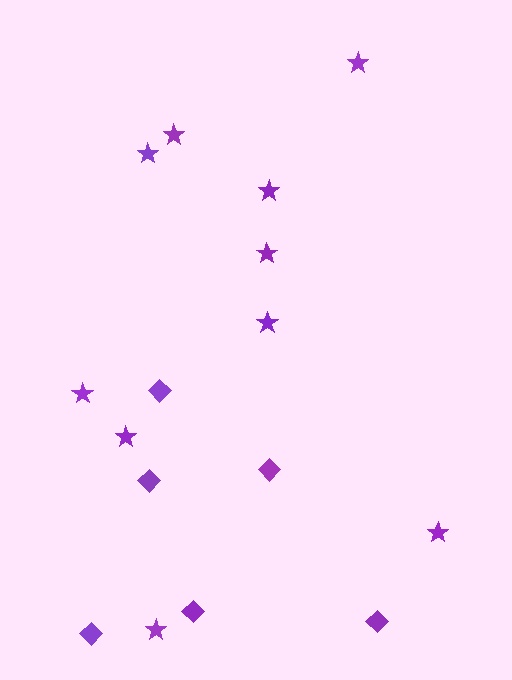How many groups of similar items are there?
There are 2 groups: one group of stars (10) and one group of diamonds (6).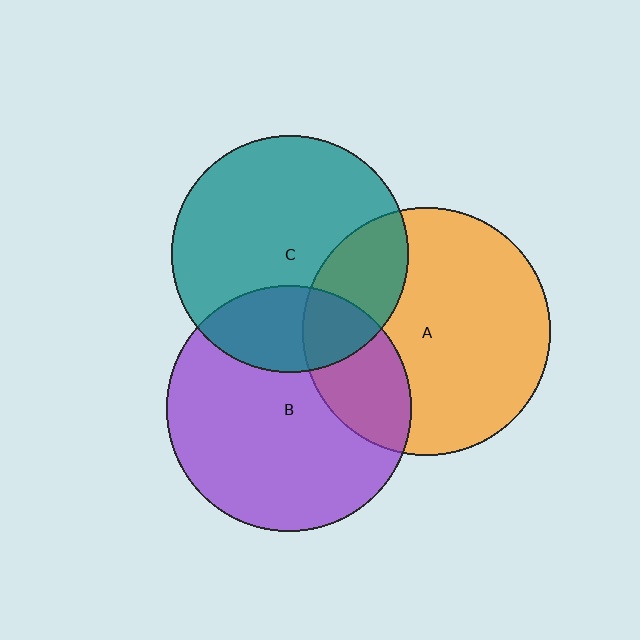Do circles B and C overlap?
Yes.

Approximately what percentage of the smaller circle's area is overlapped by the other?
Approximately 25%.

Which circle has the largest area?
Circle A (orange).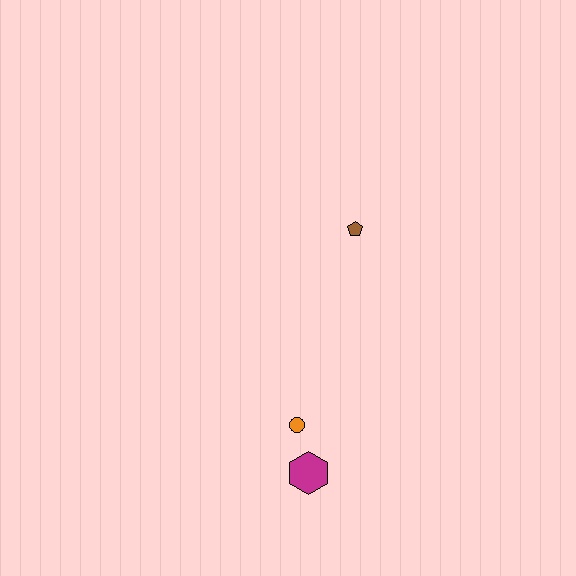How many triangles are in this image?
There are no triangles.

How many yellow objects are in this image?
There are no yellow objects.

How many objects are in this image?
There are 3 objects.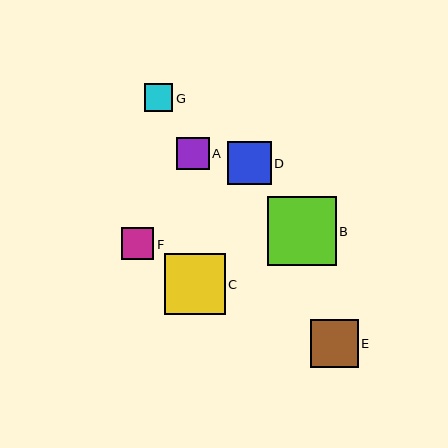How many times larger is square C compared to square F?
Square C is approximately 1.9 times the size of square F.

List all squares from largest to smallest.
From largest to smallest: B, C, E, D, A, F, G.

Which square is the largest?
Square B is the largest with a size of approximately 69 pixels.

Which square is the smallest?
Square G is the smallest with a size of approximately 28 pixels.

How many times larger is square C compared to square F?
Square C is approximately 1.9 times the size of square F.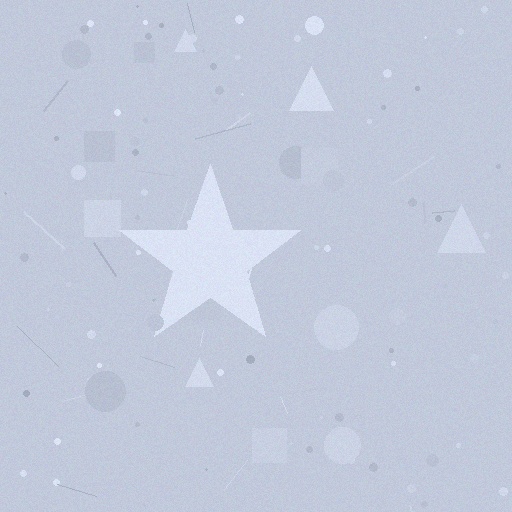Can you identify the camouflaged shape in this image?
The camouflaged shape is a star.